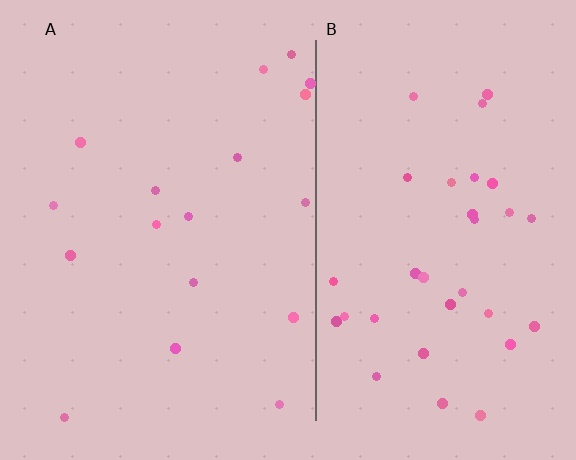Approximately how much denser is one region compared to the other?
Approximately 1.9× — region B over region A.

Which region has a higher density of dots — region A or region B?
B (the right).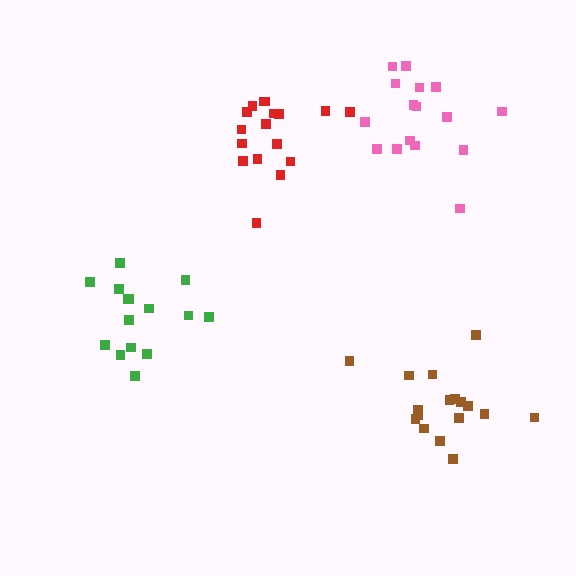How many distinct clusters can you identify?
There are 4 distinct clusters.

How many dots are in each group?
Group 1: 17 dots, Group 2: 16 dots, Group 3: 17 dots, Group 4: 15 dots (65 total).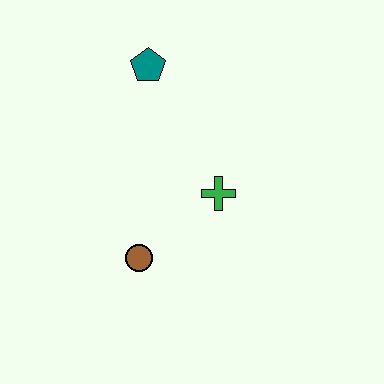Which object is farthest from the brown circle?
The teal pentagon is farthest from the brown circle.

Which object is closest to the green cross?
The brown circle is closest to the green cross.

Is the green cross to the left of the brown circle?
No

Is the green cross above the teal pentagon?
No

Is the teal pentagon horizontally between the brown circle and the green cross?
Yes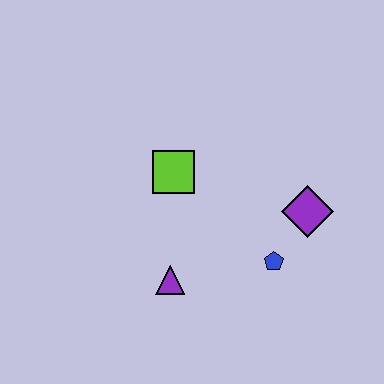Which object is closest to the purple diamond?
The blue pentagon is closest to the purple diamond.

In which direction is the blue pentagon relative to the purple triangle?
The blue pentagon is to the right of the purple triangle.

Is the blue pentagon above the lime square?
No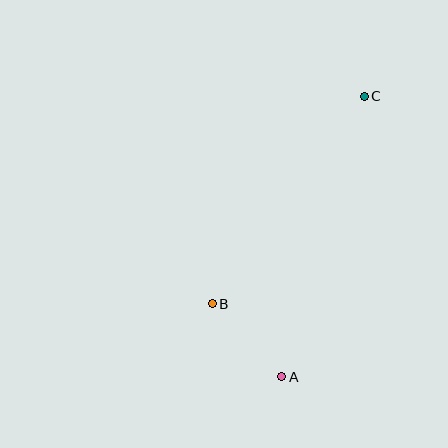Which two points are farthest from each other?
Points A and C are farthest from each other.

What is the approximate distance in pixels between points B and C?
The distance between B and C is approximately 257 pixels.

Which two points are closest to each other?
Points A and B are closest to each other.